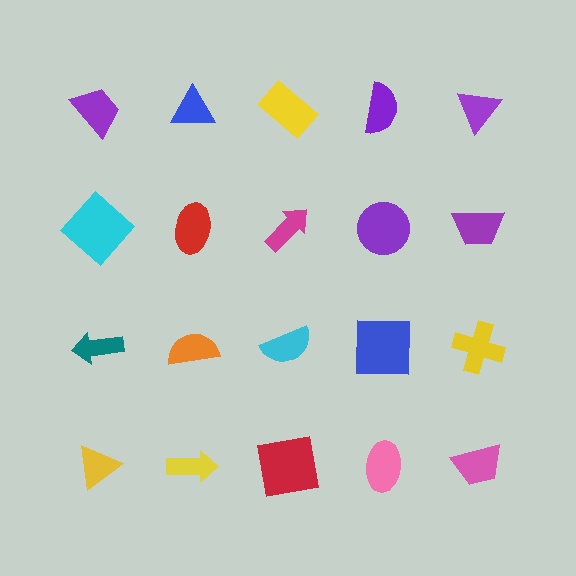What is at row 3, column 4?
A blue square.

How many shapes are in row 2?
5 shapes.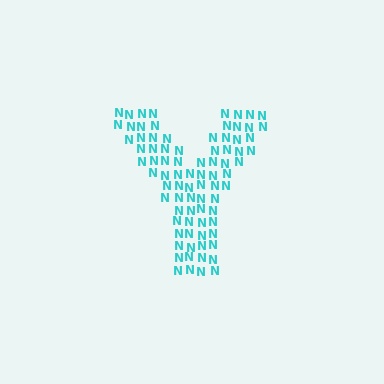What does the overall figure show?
The overall figure shows the letter Y.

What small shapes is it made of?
It is made of small letter N's.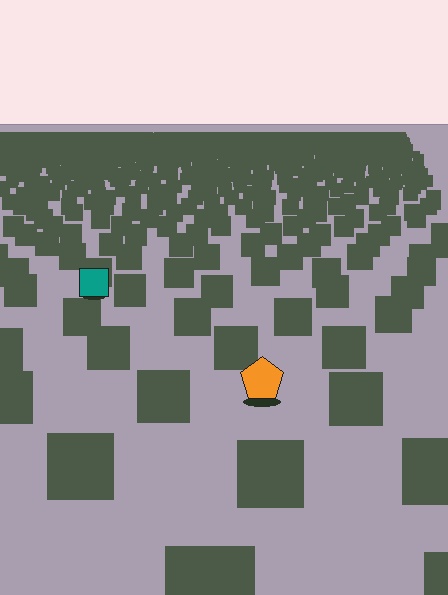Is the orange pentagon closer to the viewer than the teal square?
Yes. The orange pentagon is closer — you can tell from the texture gradient: the ground texture is coarser near it.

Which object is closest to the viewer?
The orange pentagon is closest. The texture marks near it are larger and more spread out.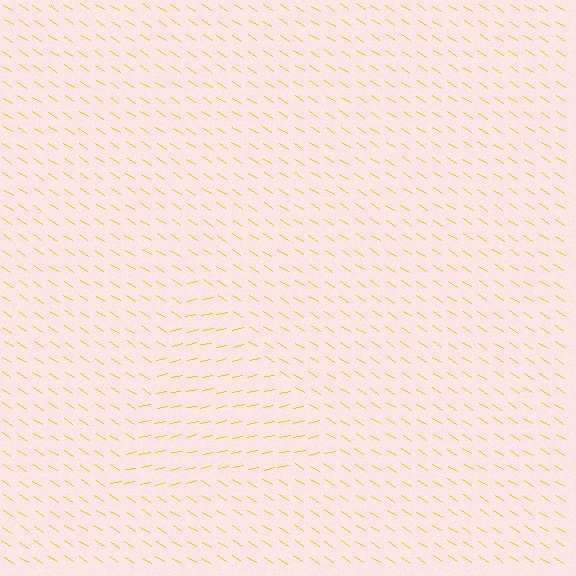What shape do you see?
I see a triangle.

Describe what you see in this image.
The image is filled with small yellow line segments. A triangle region in the image has lines oriented differently from the surrounding lines, creating a visible texture boundary.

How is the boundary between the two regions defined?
The boundary is defined purely by a change in line orientation (approximately 45 degrees difference). All lines are the same color and thickness.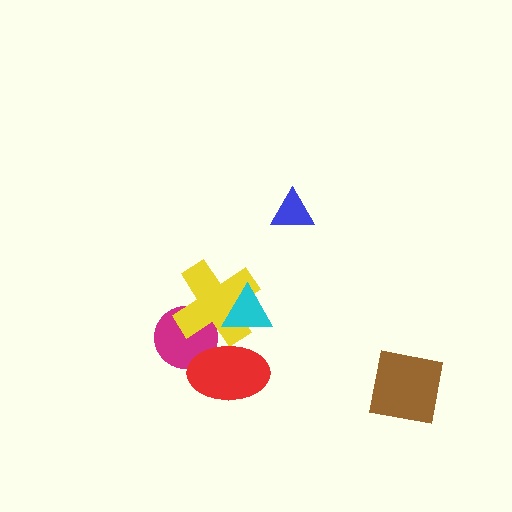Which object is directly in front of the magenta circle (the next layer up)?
The yellow cross is directly in front of the magenta circle.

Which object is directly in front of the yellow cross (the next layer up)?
The red ellipse is directly in front of the yellow cross.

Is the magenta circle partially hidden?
Yes, it is partially covered by another shape.